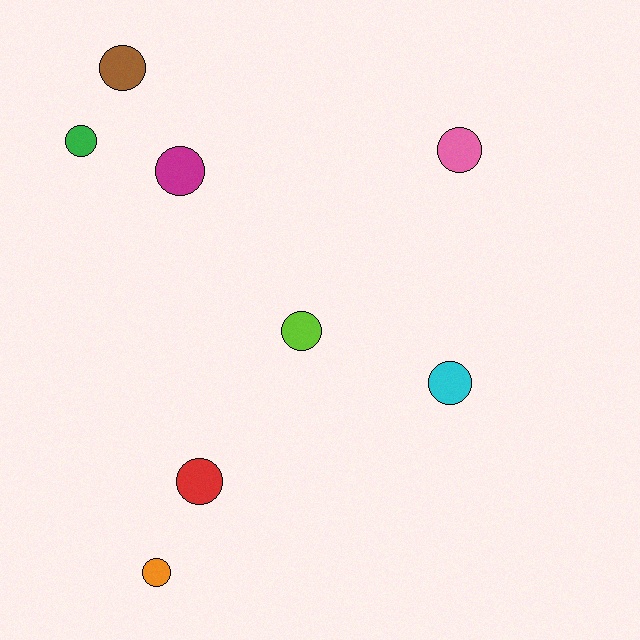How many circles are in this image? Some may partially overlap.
There are 8 circles.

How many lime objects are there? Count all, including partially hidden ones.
There is 1 lime object.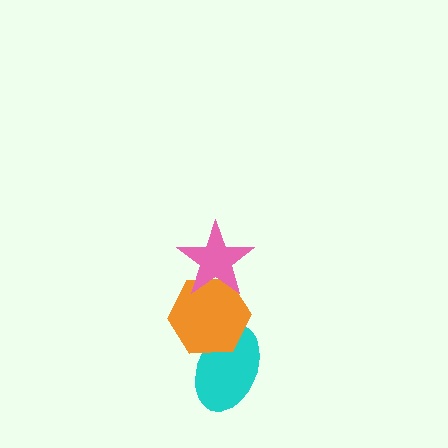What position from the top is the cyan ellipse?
The cyan ellipse is 3rd from the top.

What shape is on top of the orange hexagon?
The pink star is on top of the orange hexagon.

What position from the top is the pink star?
The pink star is 1st from the top.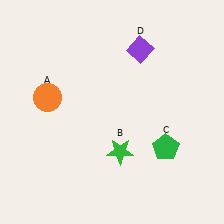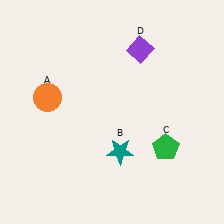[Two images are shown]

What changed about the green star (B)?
In Image 1, B is green. In Image 2, it changed to teal.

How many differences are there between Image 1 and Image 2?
There is 1 difference between the two images.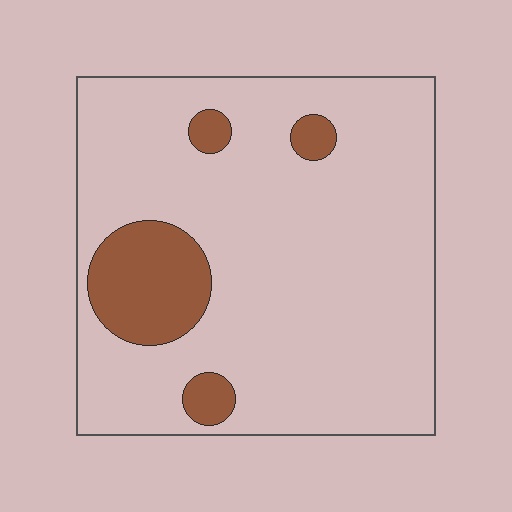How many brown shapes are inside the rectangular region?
4.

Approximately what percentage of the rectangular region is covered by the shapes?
Approximately 15%.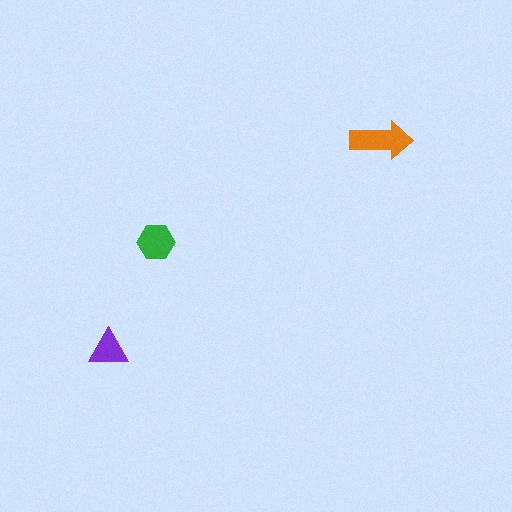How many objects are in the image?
There are 3 objects in the image.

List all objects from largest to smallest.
The orange arrow, the green hexagon, the purple triangle.